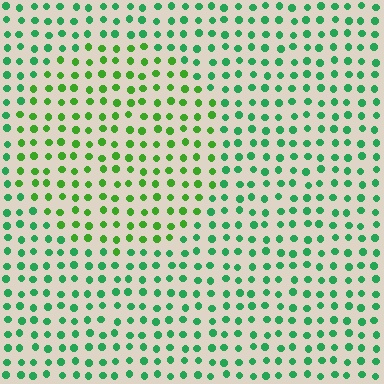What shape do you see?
I see a circle.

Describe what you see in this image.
The image is filled with small green elements in a uniform arrangement. A circle-shaped region is visible where the elements are tinted to a slightly different hue, forming a subtle color boundary.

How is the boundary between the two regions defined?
The boundary is defined purely by a slight shift in hue (about 32 degrees). Spacing, size, and orientation are identical on both sides.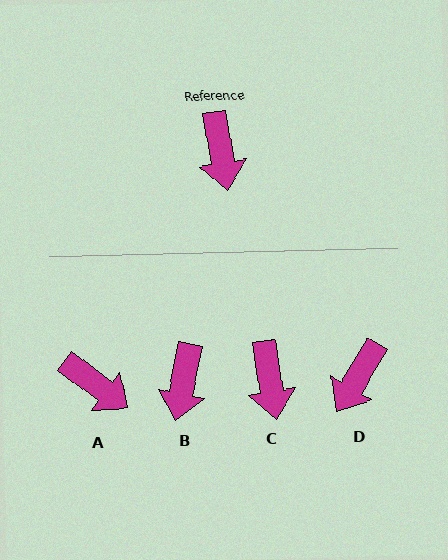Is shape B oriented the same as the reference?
No, it is off by about 20 degrees.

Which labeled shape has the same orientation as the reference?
C.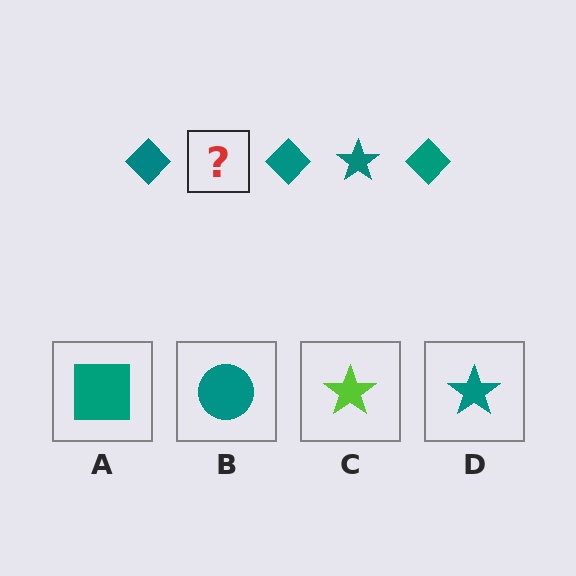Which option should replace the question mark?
Option D.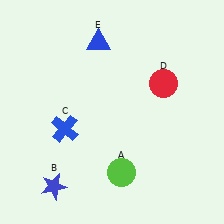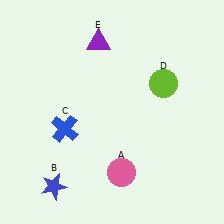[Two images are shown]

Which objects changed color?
A changed from lime to pink. D changed from red to lime. E changed from blue to purple.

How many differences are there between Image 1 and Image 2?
There are 3 differences between the two images.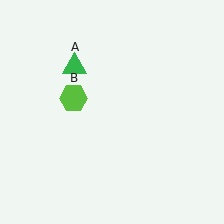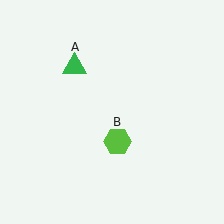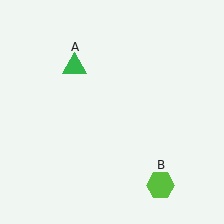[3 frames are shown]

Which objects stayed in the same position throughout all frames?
Green triangle (object A) remained stationary.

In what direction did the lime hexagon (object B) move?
The lime hexagon (object B) moved down and to the right.